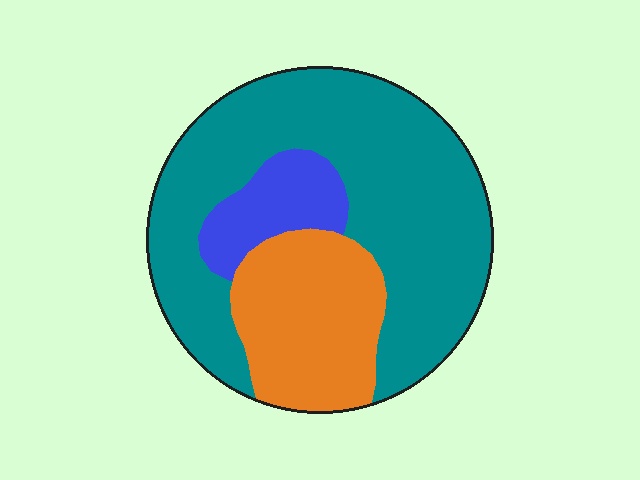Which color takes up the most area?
Teal, at roughly 65%.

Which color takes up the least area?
Blue, at roughly 10%.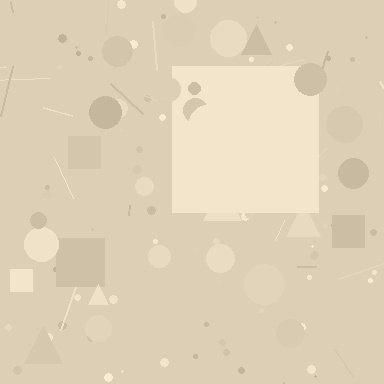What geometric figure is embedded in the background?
A square is embedded in the background.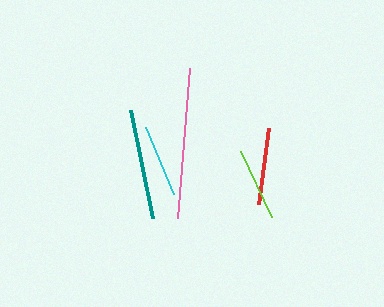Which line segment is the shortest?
The cyan line is the shortest at approximately 72 pixels.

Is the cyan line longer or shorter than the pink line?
The pink line is longer than the cyan line.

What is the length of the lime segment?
The lime segment is approximately 73 pixels long.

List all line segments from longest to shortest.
From longest to shortest: pink, teal, red, lime, cyan.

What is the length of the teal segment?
The teal segment is approximately 110 pixels long.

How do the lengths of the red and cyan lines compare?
The red and cyan lines are approximately the same length.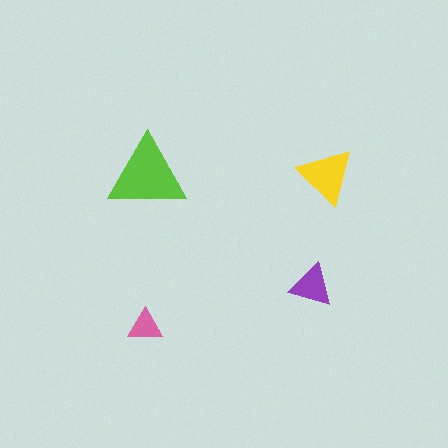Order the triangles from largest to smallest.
the lime one, the yellow one, the purple one, the pink one.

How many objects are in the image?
There are 4 objects in the image.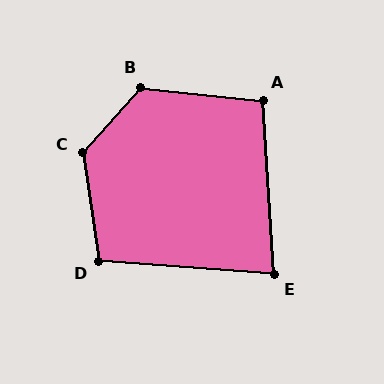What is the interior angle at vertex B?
Approximately 126 degrees (obtuse).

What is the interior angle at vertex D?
Approximately 103 degrees (obtuse).